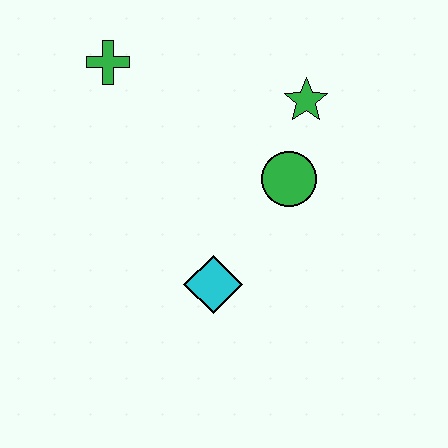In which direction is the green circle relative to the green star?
The green circle is below the green star.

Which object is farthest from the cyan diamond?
The green cross is farthest from the cyan diamond.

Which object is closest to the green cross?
The green star is closest to the green cross.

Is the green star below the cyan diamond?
No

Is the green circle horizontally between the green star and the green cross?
Yes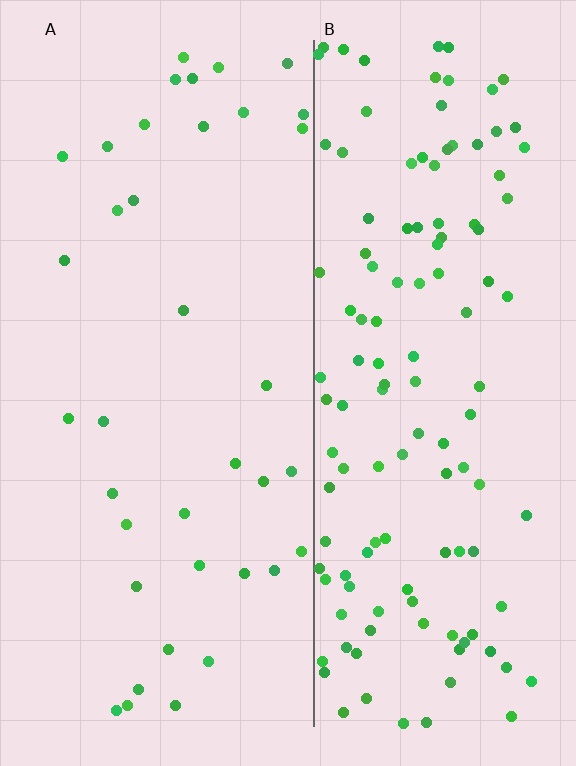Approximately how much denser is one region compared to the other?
Approximately 3.5× — region B over region A.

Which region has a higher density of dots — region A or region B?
B (the right).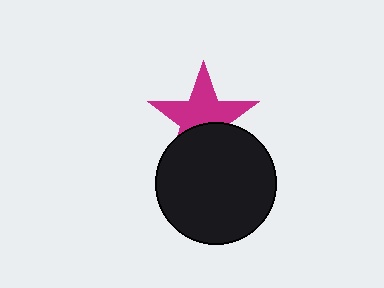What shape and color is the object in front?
The object in front is a black circle.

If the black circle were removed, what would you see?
You would see the complete magenta star.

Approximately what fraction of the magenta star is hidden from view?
Roughly 38% of the magenta star is hidden behind the black circle.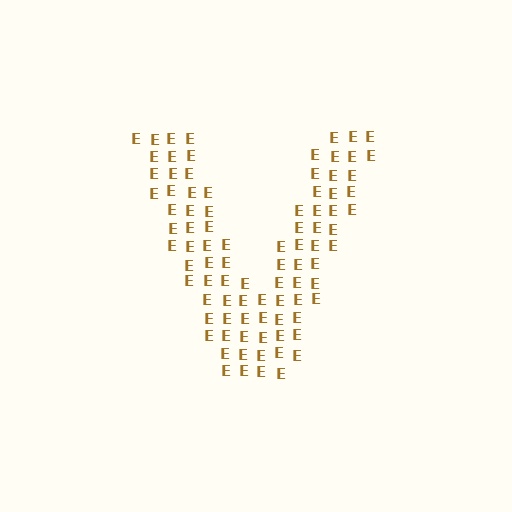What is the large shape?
The large shape is the letter V.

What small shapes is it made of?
It is made of small letter E's.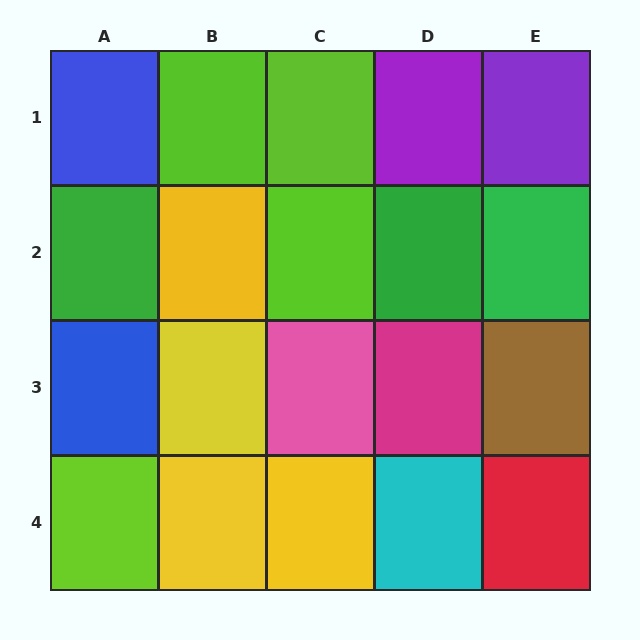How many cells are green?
3 cells are green.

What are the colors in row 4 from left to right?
Lime, yellow, yellow, cyan, red.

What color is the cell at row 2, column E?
Green.